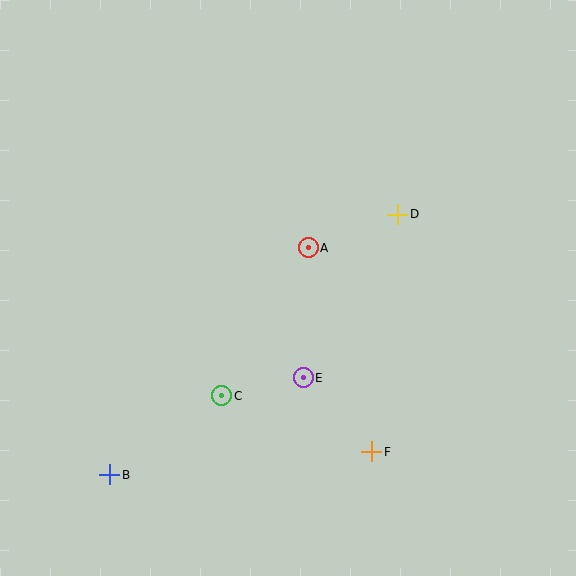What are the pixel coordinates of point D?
Point D is at (398, 214).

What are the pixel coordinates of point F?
Point F is at (372, 452).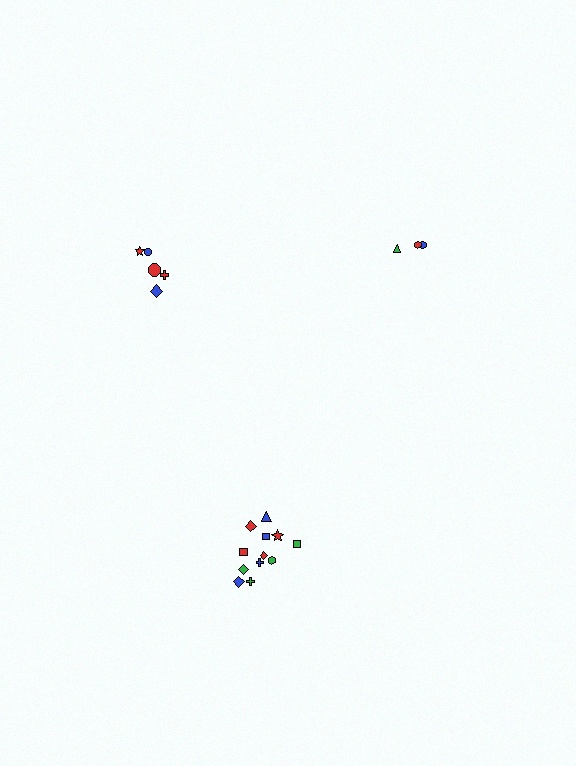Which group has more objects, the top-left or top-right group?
The top-left group.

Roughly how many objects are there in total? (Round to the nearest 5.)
Roughly 20 objects in total.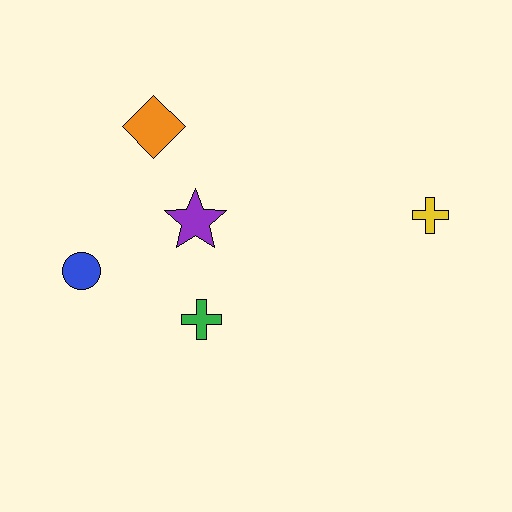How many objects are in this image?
There are 5 objects.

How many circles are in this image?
There is 1 circle.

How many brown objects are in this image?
There are no brown objects.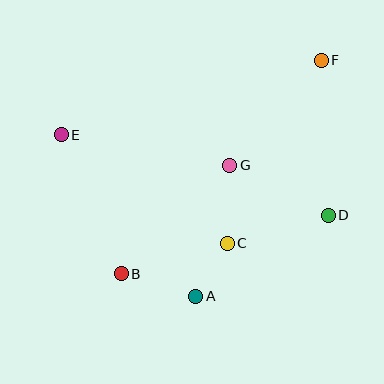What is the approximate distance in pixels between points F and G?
The distance between F and G is approximately 139 pixels.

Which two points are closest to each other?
Points A and C are closest to each other.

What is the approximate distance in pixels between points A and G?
The distance between A and G is approximately 135 pixels.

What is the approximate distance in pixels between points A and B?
The distance between A and B is approximately 78 pixels.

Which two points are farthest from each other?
Points B and F are farthest from each other.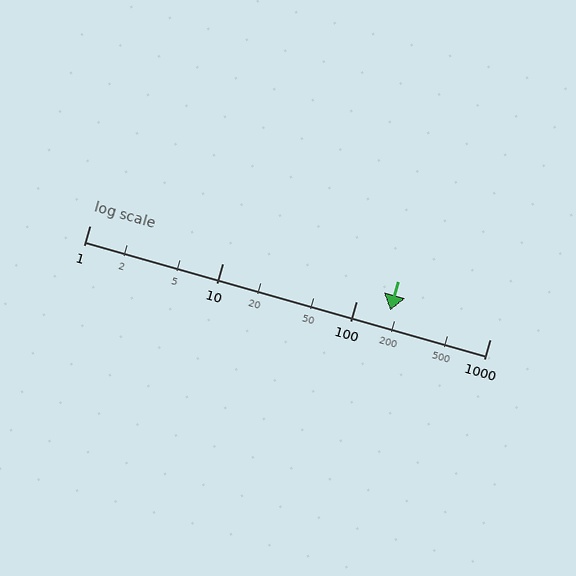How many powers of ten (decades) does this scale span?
The scale spans 3 decades, from 1 to 1000.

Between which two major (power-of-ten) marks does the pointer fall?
The pointer is between 100 and 1000.